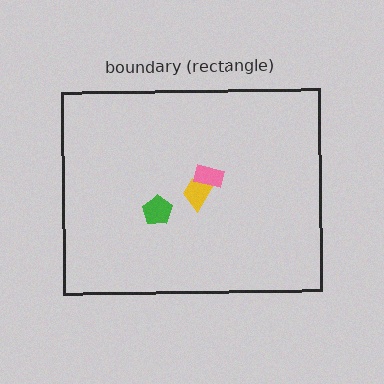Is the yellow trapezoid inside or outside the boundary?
Inside.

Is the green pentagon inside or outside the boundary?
Inside.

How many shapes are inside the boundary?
3 inside, 0 outside.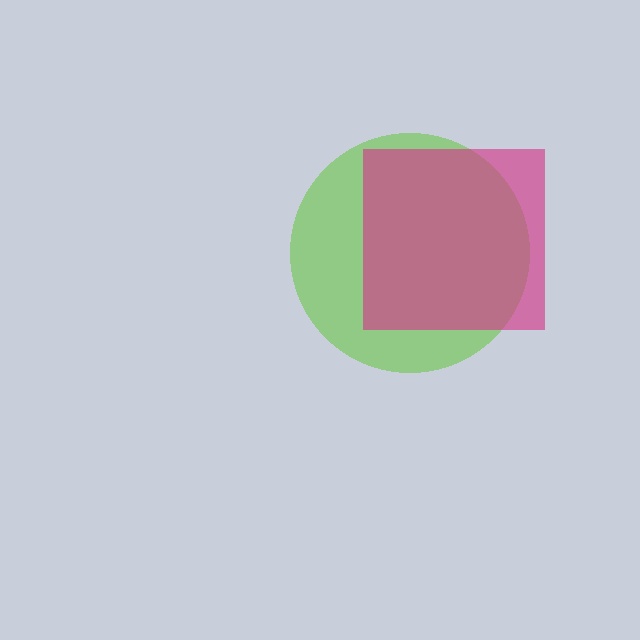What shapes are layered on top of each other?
The layered shapes are: a lime circle, a magenta square.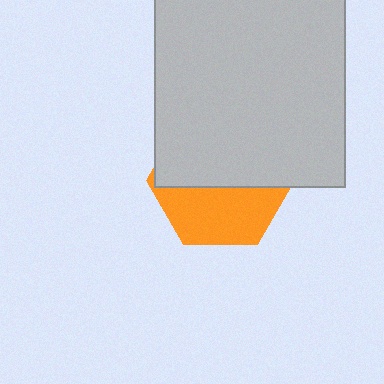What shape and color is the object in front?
The object in front is a light gray square.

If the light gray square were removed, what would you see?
You would see the complete orange hexagon.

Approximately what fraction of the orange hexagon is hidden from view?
Roughly 56% of the orange hexagon is hidden behind the light gray square.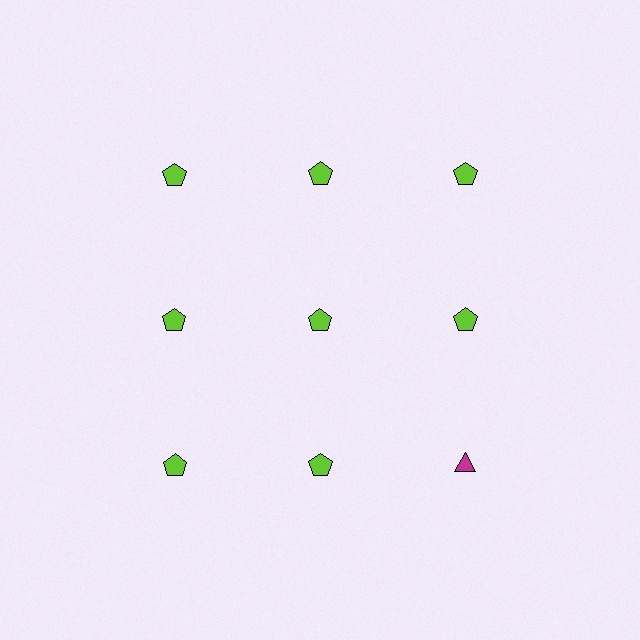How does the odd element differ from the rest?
It differs in both color (magenta instead of lime) and shape (triangle instead of pentagon).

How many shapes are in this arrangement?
There are 9 shapes arranged in a grid pattern.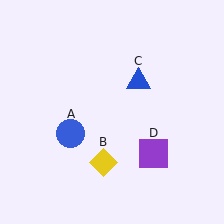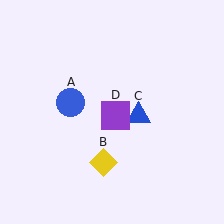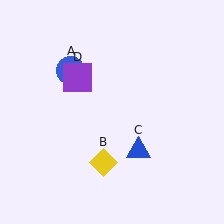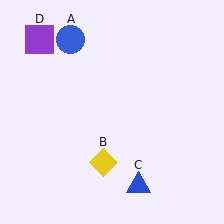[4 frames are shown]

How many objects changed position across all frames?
3 objects changed position: blue circle (object A), blue triangle (object C), purple square (object D).